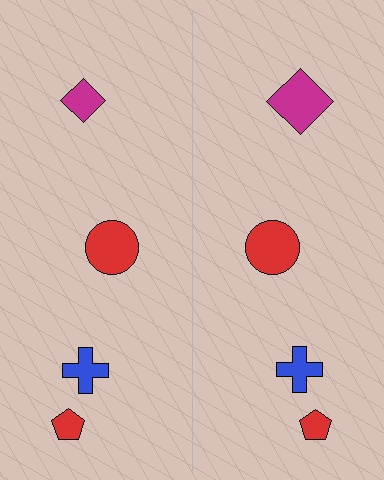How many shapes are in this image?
There are 8 shapes in this image.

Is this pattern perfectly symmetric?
No, the pattern is not perfectly symmetric. The magenta diamond on the right side has a different size than its mirror counterpart.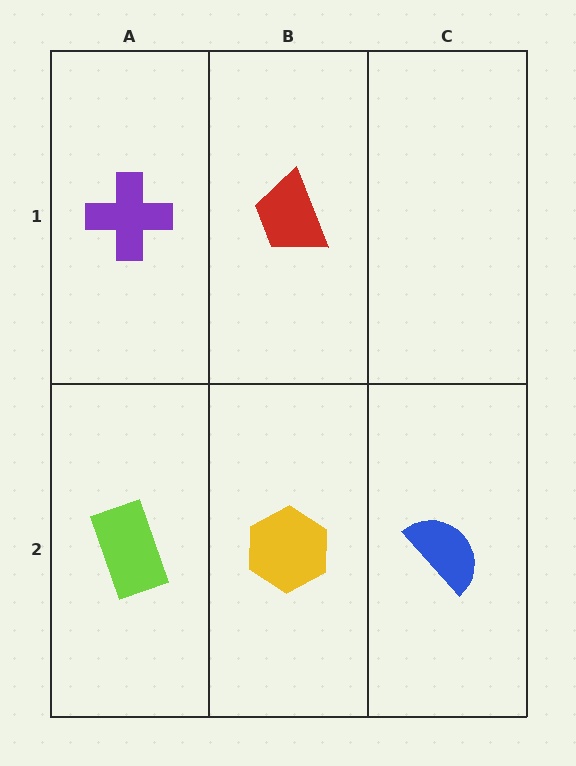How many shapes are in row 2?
3 shapes.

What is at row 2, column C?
A blue semicircle.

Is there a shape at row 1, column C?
No, that cell is empty.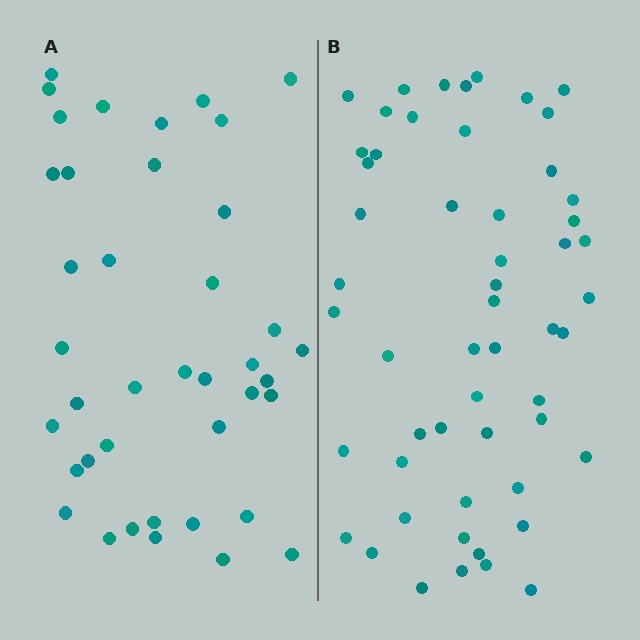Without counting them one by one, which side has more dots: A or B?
Region B (the right region) has more dots.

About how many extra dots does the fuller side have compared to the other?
Region B has approximately 15 more dots than region A.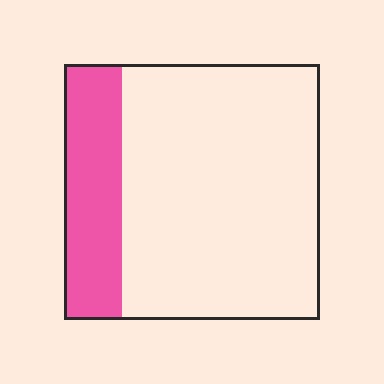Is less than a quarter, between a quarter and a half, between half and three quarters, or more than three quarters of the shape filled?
Less than a quarter.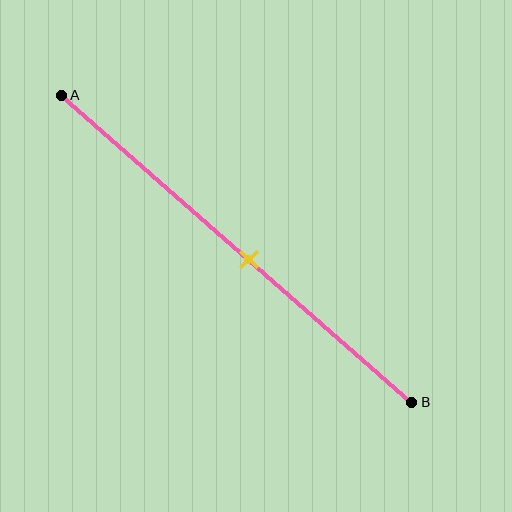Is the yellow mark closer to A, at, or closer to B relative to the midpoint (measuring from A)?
The yellow mark is closer to point B than the midpoint of segment AB.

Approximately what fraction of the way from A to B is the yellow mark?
The yellow mark is approximately 55% of the way from A to B.